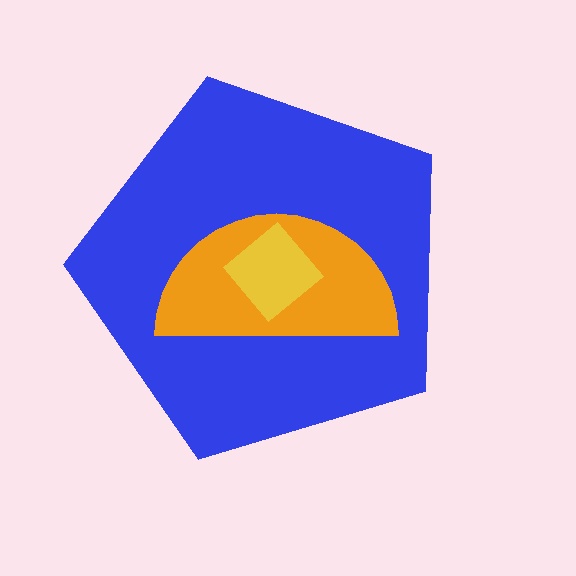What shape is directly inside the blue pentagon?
The orange semicircle.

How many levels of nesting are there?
3.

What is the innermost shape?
The yellow diamond.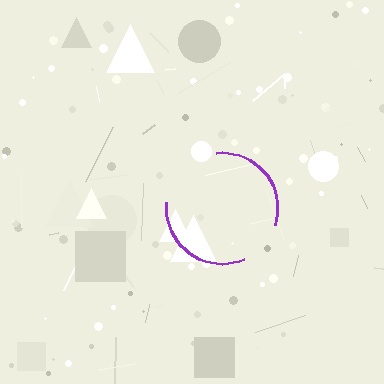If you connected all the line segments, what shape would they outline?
They would outline a circle.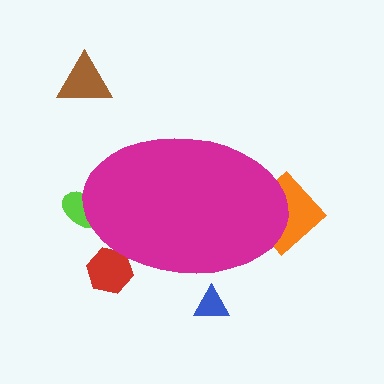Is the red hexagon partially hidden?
Yes, the red hexagon is partially hidden behind the magenta ellipse.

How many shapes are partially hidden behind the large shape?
4 shapes are partially hidden.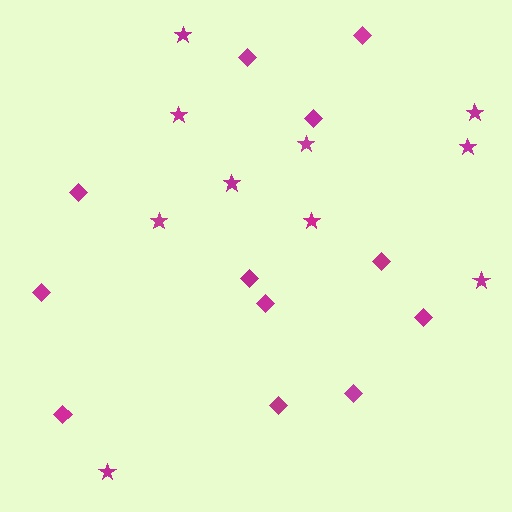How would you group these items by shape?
There are 2 groups: one group of stars (10) and one group of diamonds (12).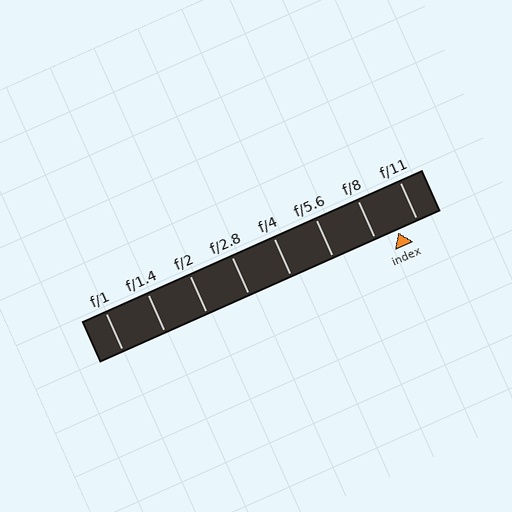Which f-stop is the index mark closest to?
The index mark is closest to f/11.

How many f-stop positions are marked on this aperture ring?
There are 8 f-stop positions marked.